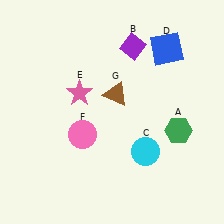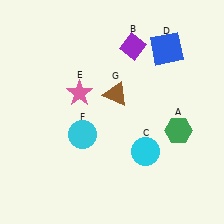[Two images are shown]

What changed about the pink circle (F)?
In Image 1, F is pink. In Image 2, it changed to cyan.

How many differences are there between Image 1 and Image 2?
There is 1 difference between the two images.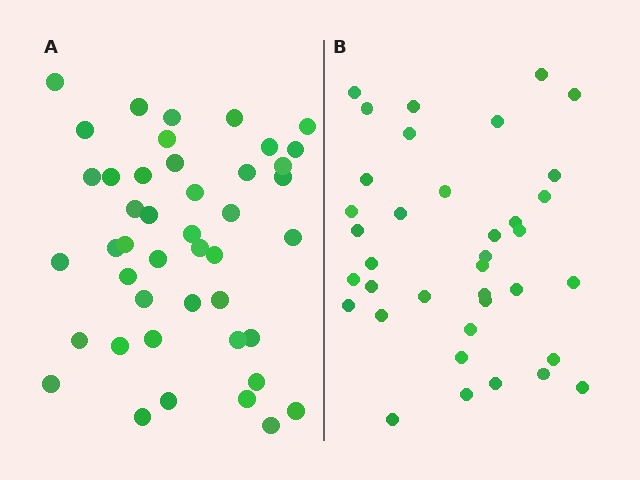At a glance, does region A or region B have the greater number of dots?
Region A (the left region) has more dots.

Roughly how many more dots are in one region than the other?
Region A has roughly 8 or so more dots than region B.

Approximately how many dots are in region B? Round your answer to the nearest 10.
About 40 dots. (The exact count is 37, which rounds to 40.)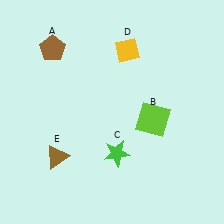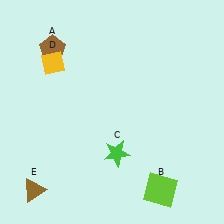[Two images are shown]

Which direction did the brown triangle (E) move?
The brown triangle (E) moved down.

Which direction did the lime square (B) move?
The lime square (B) moved down.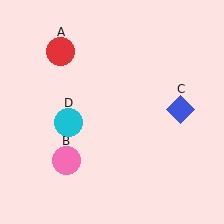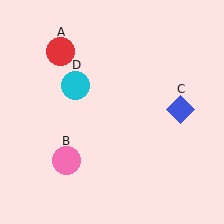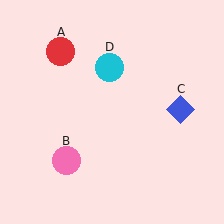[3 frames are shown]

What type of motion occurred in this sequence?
The cyan circle (object D) rotated clockwise around the center of the scene.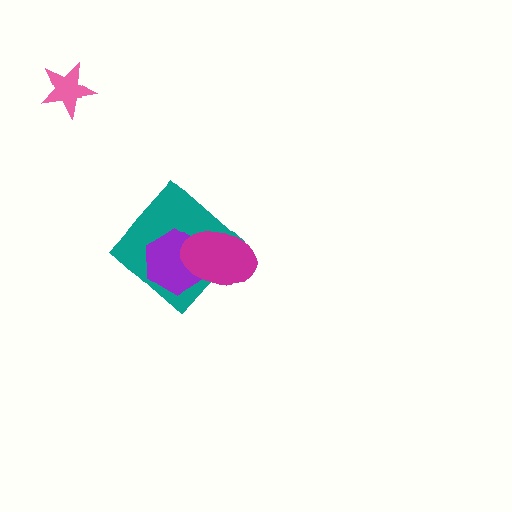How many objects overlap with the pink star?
0 objects overlap with the pink star.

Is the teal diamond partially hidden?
Yes, it is partially covered by another shape.